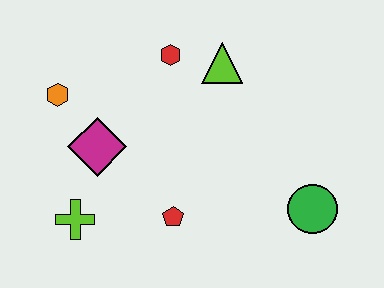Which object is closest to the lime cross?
The magenta diamond is closest to the lime cross.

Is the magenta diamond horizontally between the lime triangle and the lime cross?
Yes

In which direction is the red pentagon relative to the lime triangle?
The red pentagon is below the lime triangle.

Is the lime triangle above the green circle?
Yes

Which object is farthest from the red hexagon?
The green circle is farthest from the red hexagon.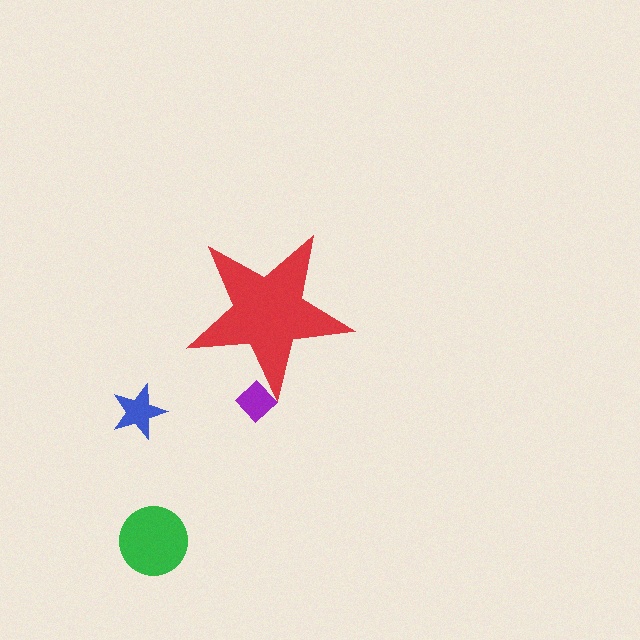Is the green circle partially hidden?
No, the green circle is fully visible.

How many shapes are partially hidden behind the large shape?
1 shape is partially hidden.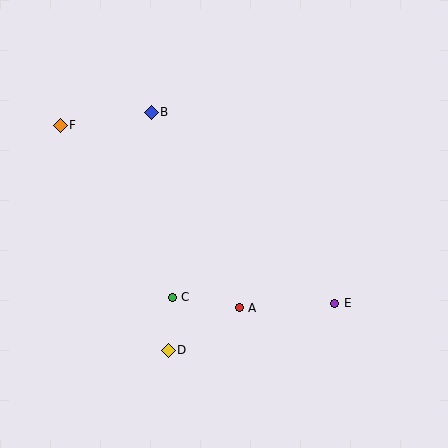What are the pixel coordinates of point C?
Point C is at (172, 297).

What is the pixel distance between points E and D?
The distance between E and D is 173 pixels.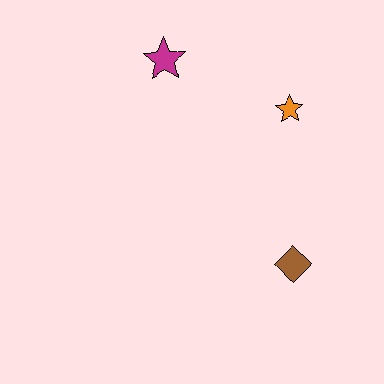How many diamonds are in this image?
There is 1 diamond.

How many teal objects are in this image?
There are no teal objects.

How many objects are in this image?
There are 3 objects.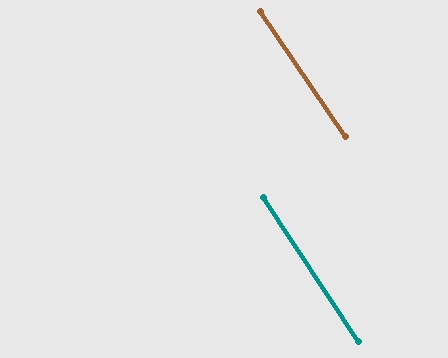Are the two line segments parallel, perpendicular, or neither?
Parallel — their directions differ by only 0.9°.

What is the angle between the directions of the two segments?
Approximately 1 degree.